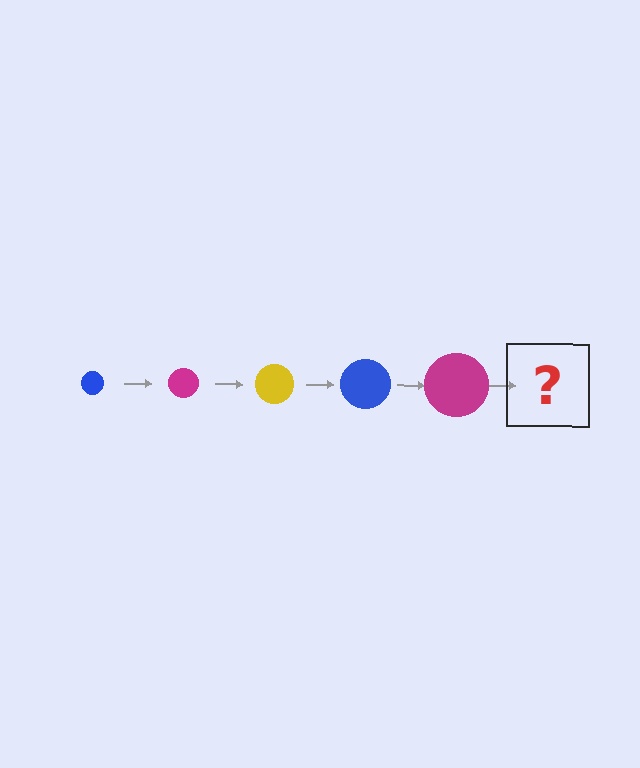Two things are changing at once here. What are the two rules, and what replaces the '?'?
The two rules are that the circle grows larger each step and the color cycles through blue, magenta, and yellow. The '?' should be a yellow circle, larger than the previous one.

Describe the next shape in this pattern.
It should be a yellow circle, larger than the previous one.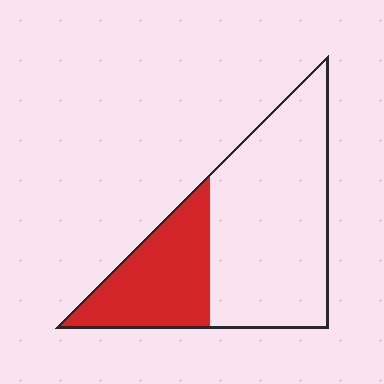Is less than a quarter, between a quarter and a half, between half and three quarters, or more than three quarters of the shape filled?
Between a quarter and a half.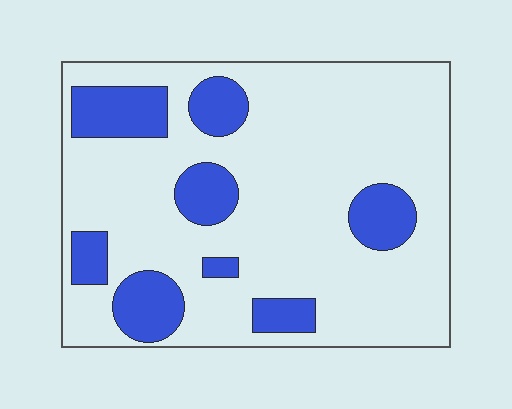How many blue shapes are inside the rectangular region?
8.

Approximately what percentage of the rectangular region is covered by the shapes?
Approximately 20%.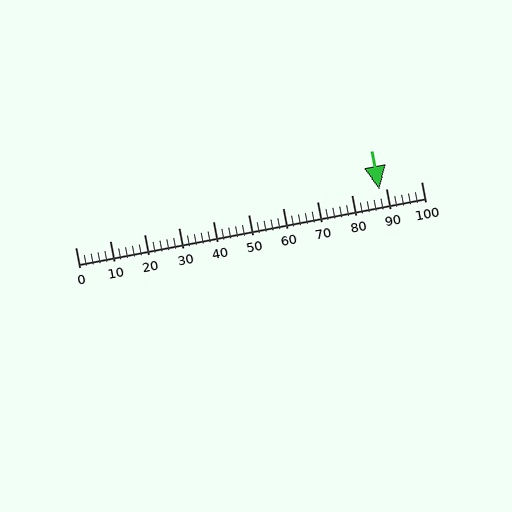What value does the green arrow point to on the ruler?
The green arrow points to approximately 88.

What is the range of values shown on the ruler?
The ruler shows values from 0 to 100.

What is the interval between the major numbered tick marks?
The major tick marks are spaced 10 units apart.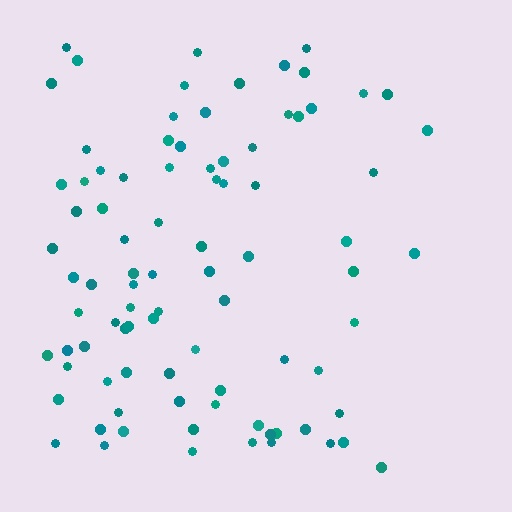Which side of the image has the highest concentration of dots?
The left.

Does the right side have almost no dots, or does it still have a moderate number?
Still a moderate number, just noticeably fewer than the left.